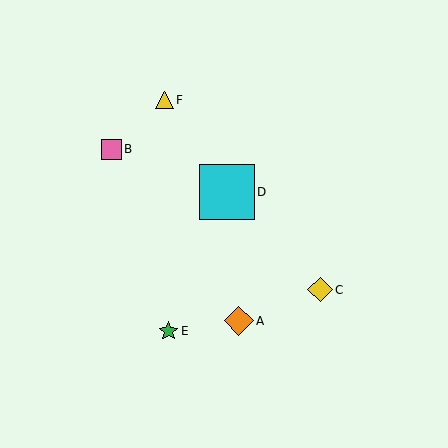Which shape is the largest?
The cyan square (labeled D) is the largest.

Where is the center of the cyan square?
The center of the cyan square is at (227, 192).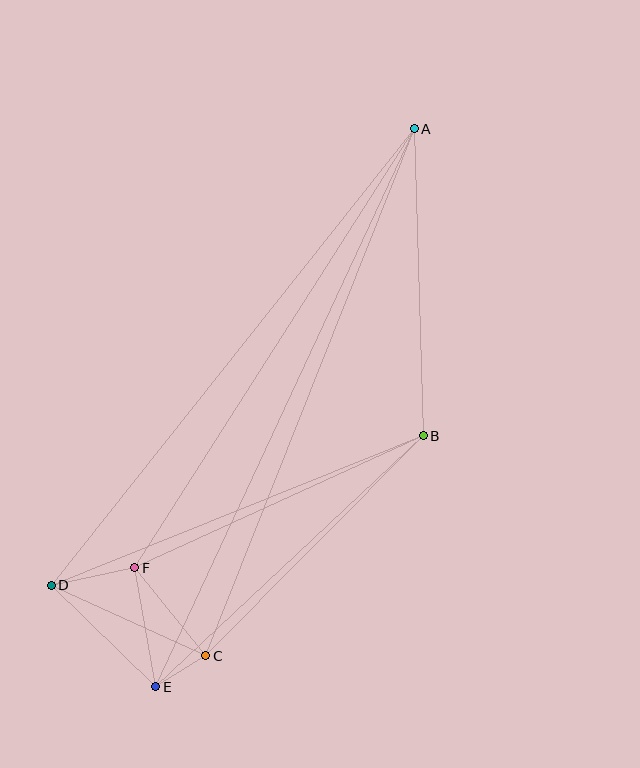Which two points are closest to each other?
Points C and E are closest to each other.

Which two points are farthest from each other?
Points A and E are farthest from each other.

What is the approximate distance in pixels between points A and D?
The distance between A and D is approximately 583 pixels.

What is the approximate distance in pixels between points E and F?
The distance between E and F is approximately 121 pixels.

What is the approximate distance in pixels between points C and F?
The distance between C and F is approximately 113 pixels.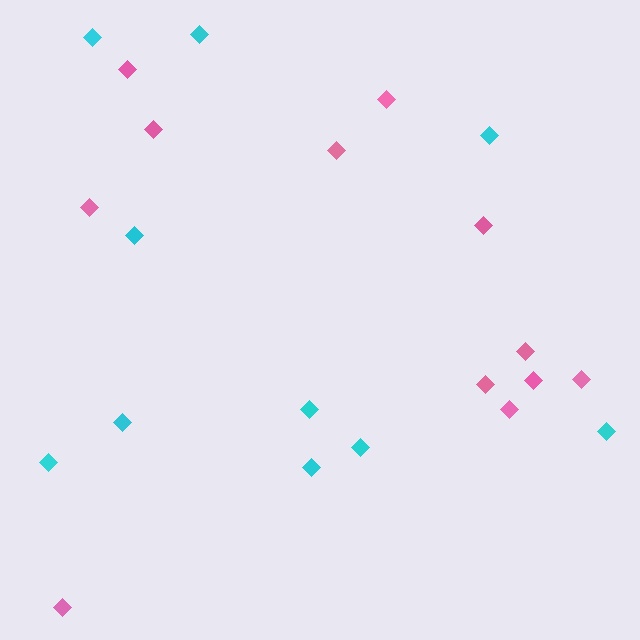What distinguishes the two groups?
There are 2 groups: one group of cyan diamonds (10) and one group of pink diamonds (12).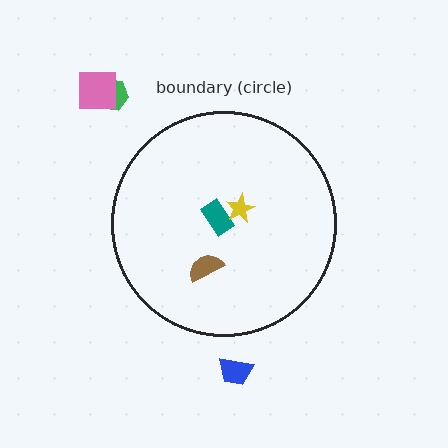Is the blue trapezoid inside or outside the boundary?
Outside.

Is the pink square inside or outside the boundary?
Outside.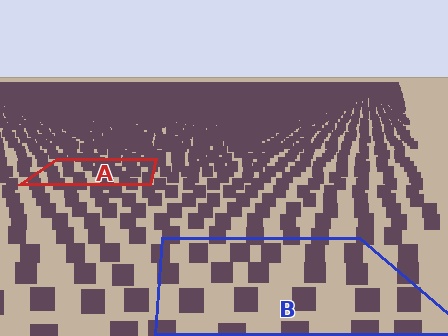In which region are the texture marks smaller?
The texture marks are smaller in region A, because it is farther away.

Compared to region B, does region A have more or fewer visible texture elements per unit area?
Region A has more texture elements per unit area — they are packed more densely because it is farther away.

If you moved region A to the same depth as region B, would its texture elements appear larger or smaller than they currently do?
They would appear larger. At a closer depth, the same texture elements are projected at a bigger on-screen size.